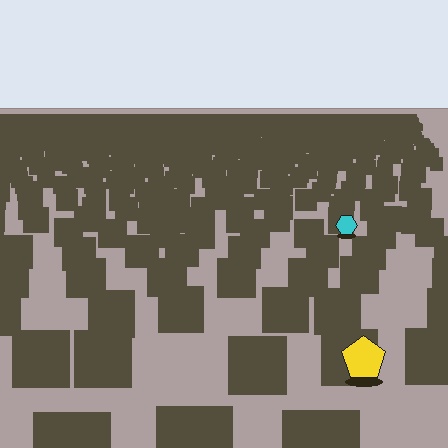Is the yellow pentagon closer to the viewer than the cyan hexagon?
Yes. The yellow pentagon is closer — you can tell from the texture gradient: the ground texture is coarser near it.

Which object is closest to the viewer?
The yellow pentagon is closest. The texture marks near it are larger and more spread out.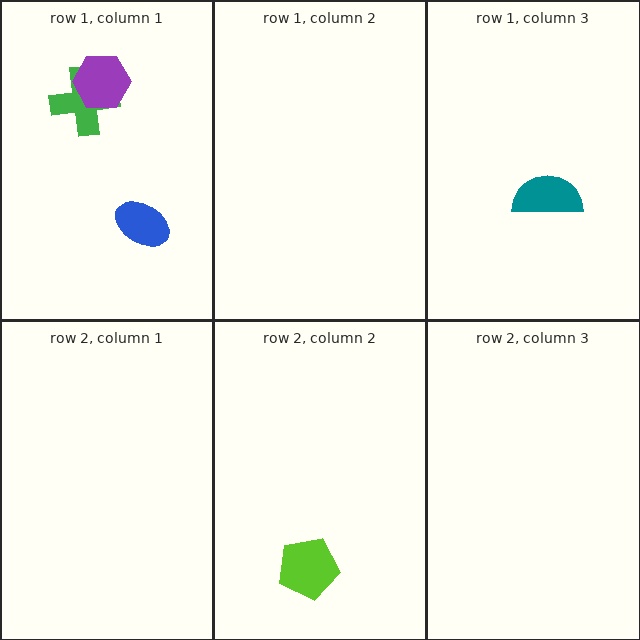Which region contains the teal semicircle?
The row 1, column 3 region.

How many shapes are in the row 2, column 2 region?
1.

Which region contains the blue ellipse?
The row 1, column 1 region.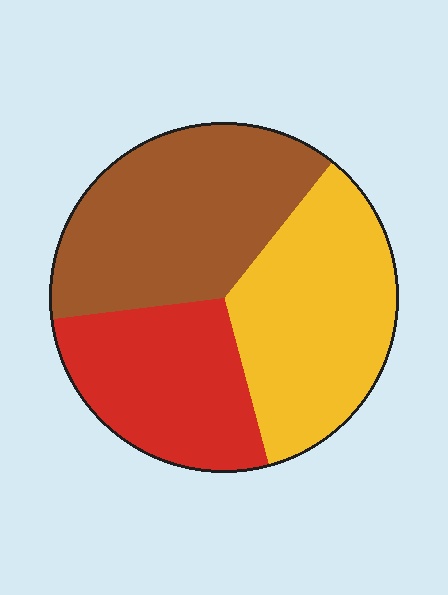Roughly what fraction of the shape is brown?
Brown takes up about three eighths (3/8) of the shape.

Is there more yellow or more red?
Yellow.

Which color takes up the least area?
Red, at roughly 25%.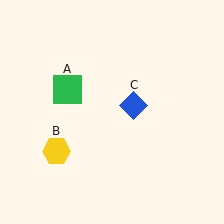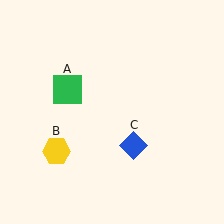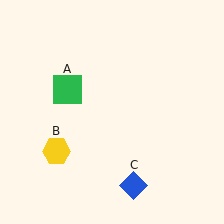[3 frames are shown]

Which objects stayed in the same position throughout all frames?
Green square (object A) and yellow hexagon (object B) remained stationary.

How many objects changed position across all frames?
1 object changed position: blue diamond (object C).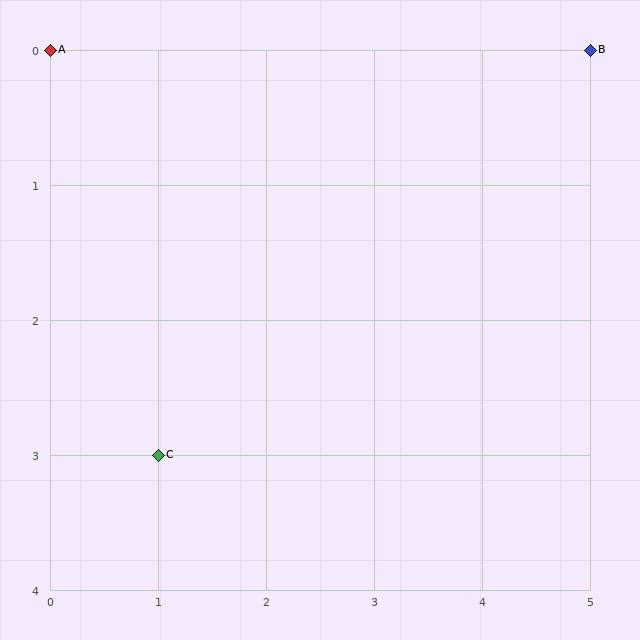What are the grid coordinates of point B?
Point B is at grid coordinates (5, 0).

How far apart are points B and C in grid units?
Points B and C are 4 columns and 3 rows apart (about 5.0 grid units diagonally).